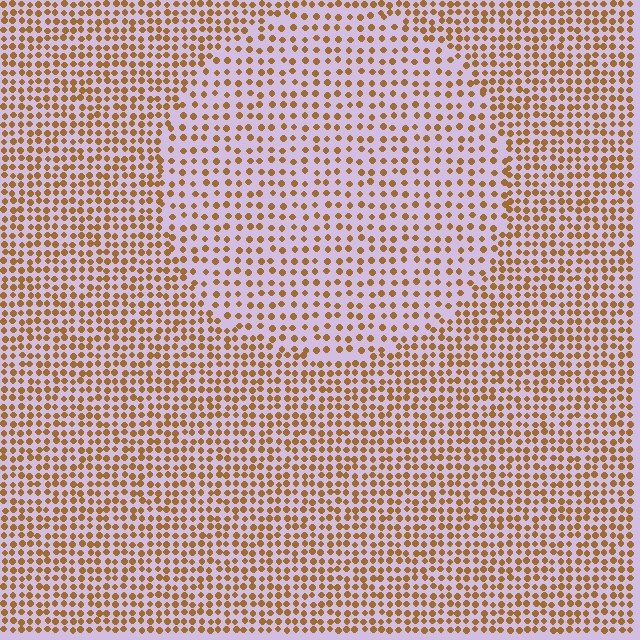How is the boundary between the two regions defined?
The boundary is defined by a change in element density (approximately 1.7x ratio). All elements are the same color, size, and shape.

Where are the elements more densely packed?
The elements are more densely packed outside the circle boundary.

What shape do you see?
I see a circle.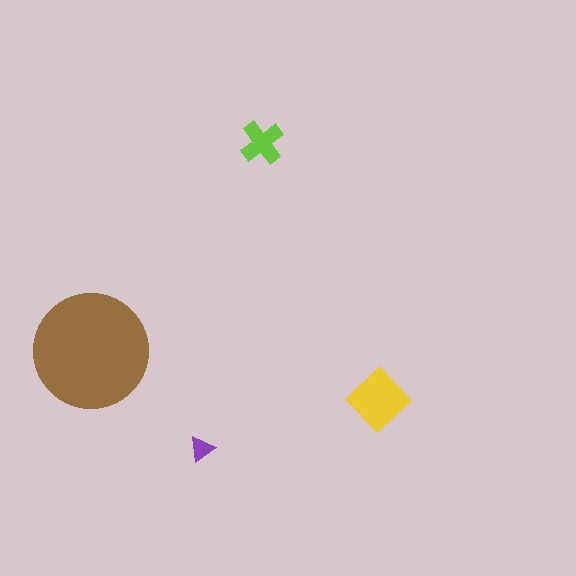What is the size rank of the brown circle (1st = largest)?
1st.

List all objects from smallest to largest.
The purple triangle, the lime cross, the yellow diamond, the brown circle.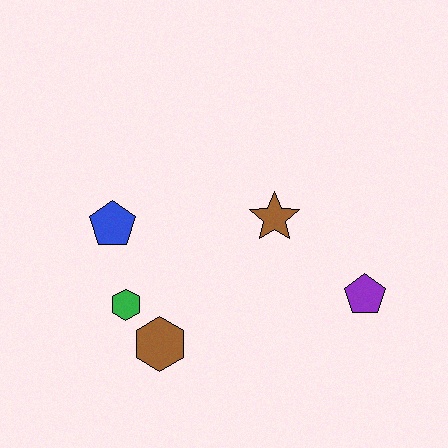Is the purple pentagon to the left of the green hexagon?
No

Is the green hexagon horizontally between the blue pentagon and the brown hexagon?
Yes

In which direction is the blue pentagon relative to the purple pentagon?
The blue pentagon is to the left of the purple pentagon.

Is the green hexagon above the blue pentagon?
No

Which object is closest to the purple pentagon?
The brown star is closest to the purple pentagon.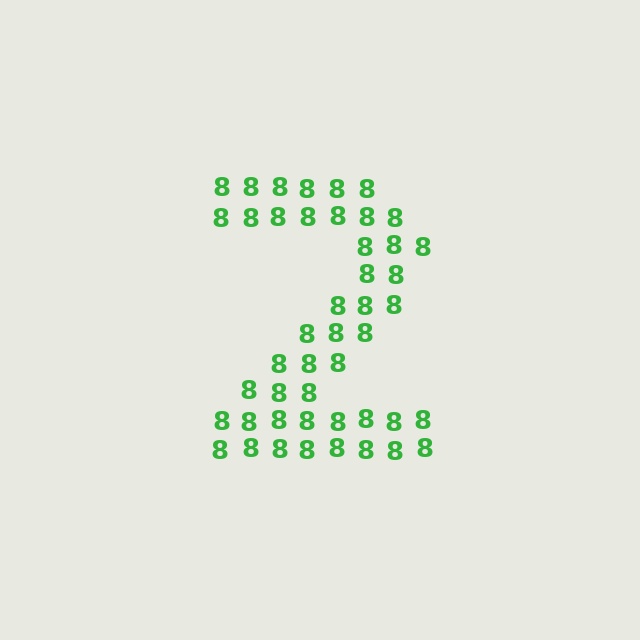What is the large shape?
The large shape is the digit 2.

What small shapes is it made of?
It is made of small digit 8's.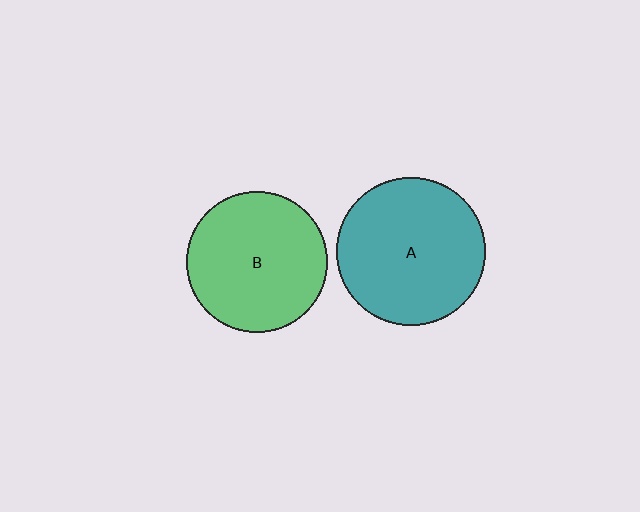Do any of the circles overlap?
No, none of the circles overlap.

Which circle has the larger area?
Circle A (teal).